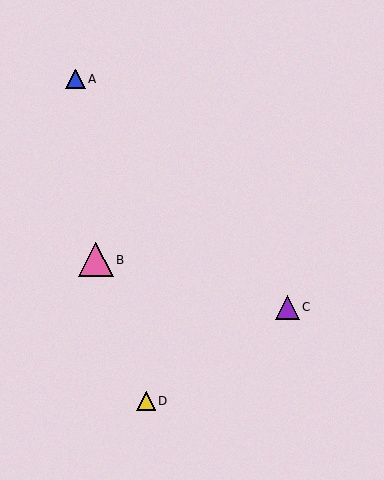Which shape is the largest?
The pink triangle (labeled B) is the largest.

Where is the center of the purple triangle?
The center of the purple triangle is at (288, 307).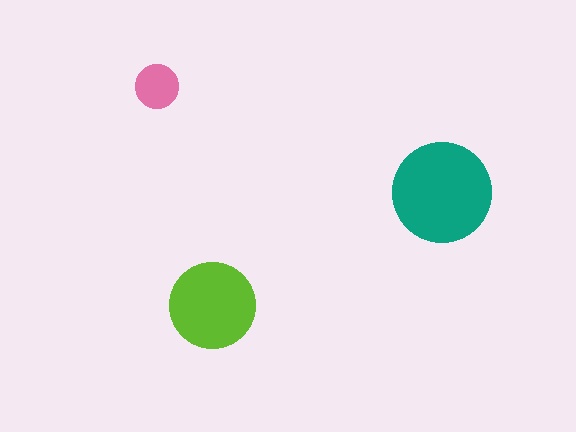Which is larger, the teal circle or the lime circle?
The teal one.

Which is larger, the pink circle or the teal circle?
The teal one.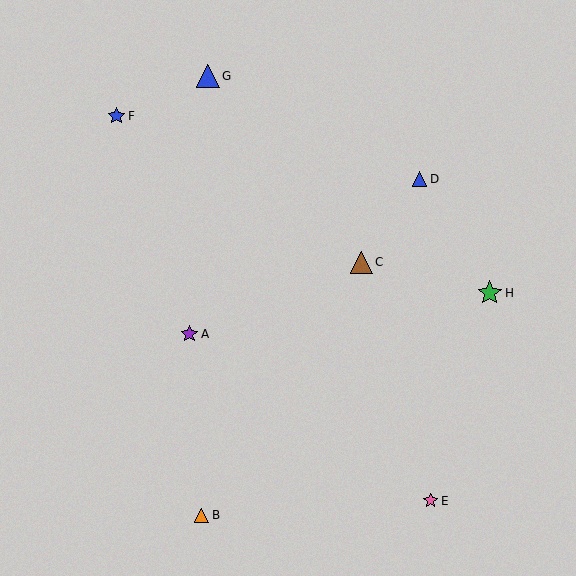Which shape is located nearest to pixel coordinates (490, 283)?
The green star (labeled H) at (490, 293) is nearest to that location.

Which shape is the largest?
The green star (labeled H) is the largest.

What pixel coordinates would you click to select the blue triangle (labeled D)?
Click at (420, 179) to select the blue triangle D.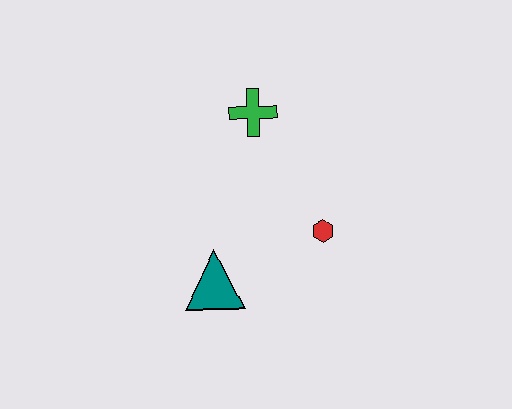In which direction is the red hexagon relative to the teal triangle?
The red hexagon is to the right of the teal triangle.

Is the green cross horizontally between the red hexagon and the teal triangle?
Yes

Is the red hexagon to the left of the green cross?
No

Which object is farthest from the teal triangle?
The green cross is farthest from the teal triangle.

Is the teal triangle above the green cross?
No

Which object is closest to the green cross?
The red hexagon is closest to the green cross.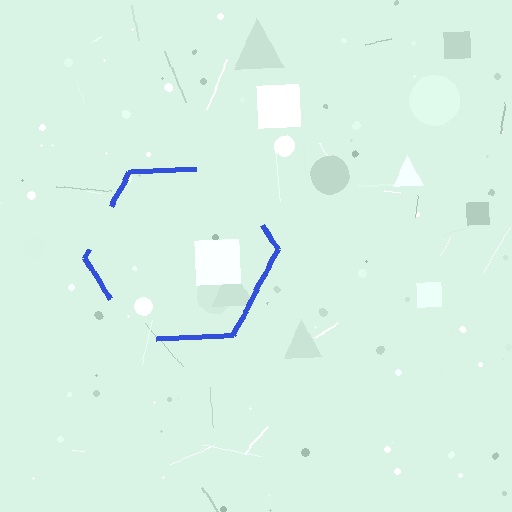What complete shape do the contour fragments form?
The contour fragments form a hexagon.